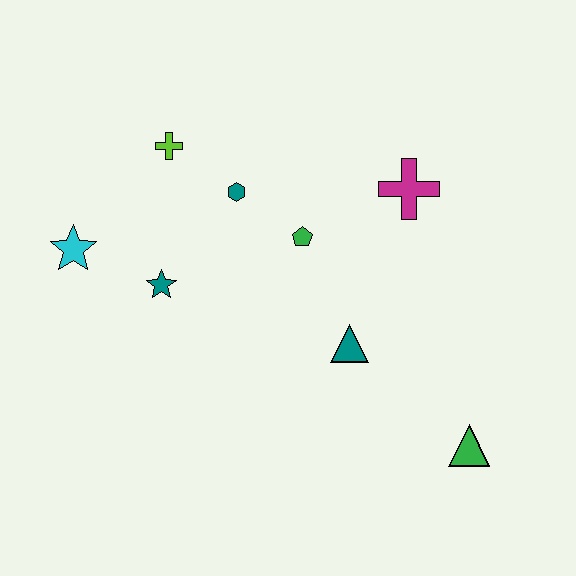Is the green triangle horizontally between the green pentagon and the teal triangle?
No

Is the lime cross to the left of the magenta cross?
Yes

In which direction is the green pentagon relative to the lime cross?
The green pentagon is to the right of the lime cross.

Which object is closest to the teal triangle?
The green pentagon is closest to the teal triangle.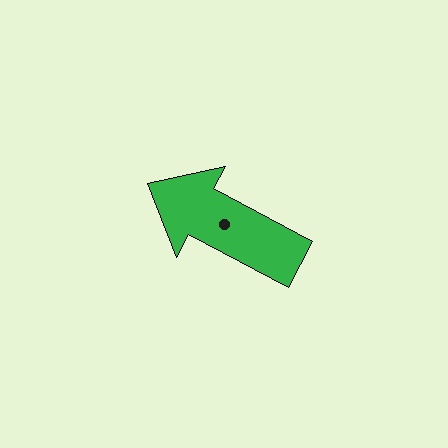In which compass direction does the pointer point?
Northwest.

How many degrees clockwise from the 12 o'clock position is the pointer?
Approximately 298 degrees.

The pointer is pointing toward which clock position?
Roughly 10 o'clock.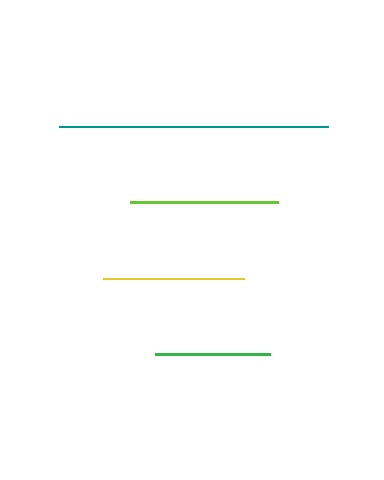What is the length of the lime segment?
The lime segment is approximately 149 pixels long.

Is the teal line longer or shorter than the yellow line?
The teal line is longer than the yellow line.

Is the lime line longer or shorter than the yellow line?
The lime line is longer than the yellow line.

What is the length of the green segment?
The green segment is approximately 115 pixels long.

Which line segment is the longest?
The teal line is the longest at approximately 269 pixels.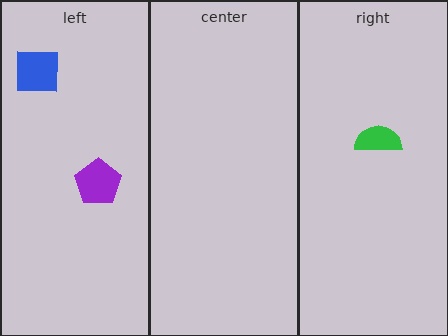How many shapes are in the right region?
1.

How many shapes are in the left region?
2.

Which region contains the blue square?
The left region.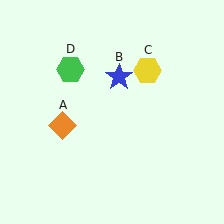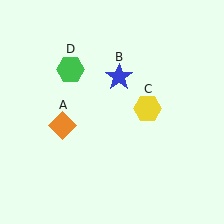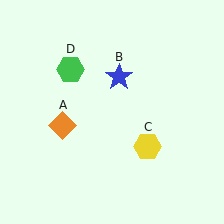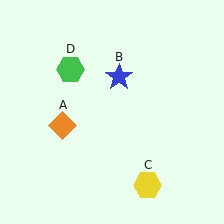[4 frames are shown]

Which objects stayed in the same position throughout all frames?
Orange diamond (object A) and blue star (object B) and green hexagon (object D) remained stationary.